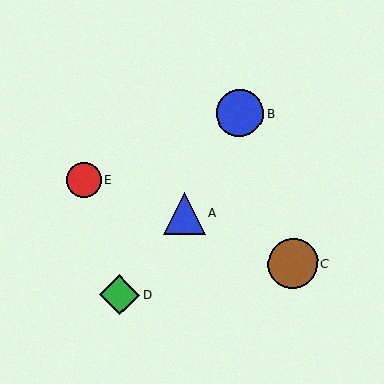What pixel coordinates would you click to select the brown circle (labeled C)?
Click at (293, 263) to select the brown circle C.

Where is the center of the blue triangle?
The center of the blue triangle is at (184, 213).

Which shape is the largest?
The brown circle (labeled C) is the largest.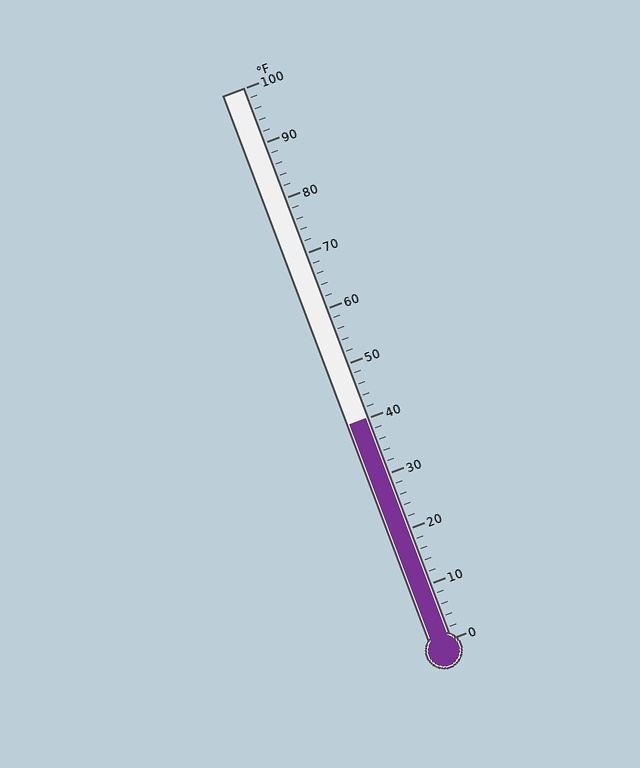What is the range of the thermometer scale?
The thermometer scale ranges from 0°F to 100°F.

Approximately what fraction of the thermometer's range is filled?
The thermometer is filled to approximately 40% of its range.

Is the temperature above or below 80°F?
The temperature is below 80°F.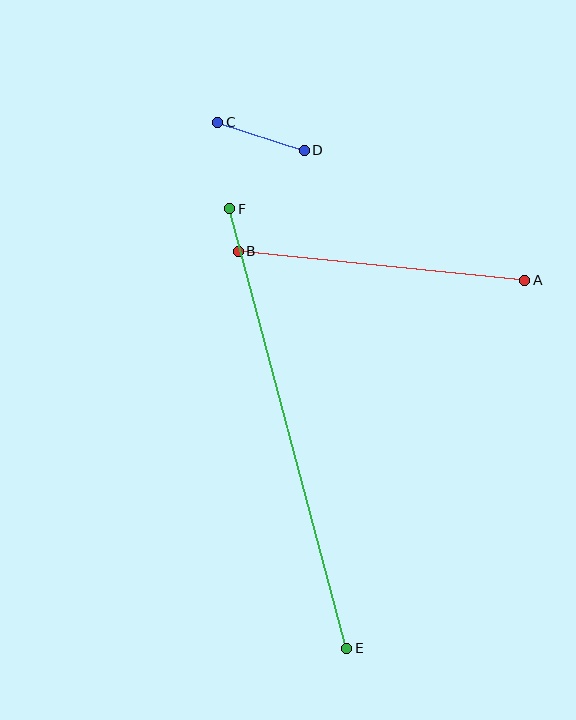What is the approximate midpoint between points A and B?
The midpoint is at approximately (381, 266) pixels.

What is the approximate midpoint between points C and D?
The midpoint is at approximately (261, 136) pixels.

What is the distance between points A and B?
The distance is approximately 288 pixels.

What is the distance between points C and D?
The distance is approximately 91 pixels.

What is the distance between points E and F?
The distance is approximately 455 pixels.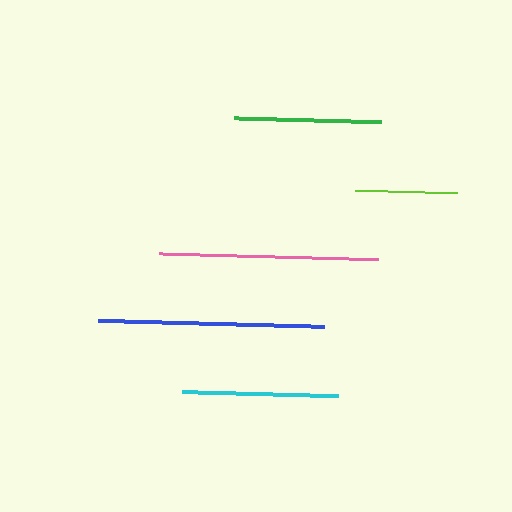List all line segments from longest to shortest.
From longest to shortest: blue, pink, cyan, green, lime.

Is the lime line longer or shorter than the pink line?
The pink line is longer than the lime line.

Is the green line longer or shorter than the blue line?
The blue line is longer than the green line.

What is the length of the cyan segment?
The cyan segment is approximately 156 pixels long.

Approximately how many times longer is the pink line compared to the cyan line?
The pink line is approximately 1.4 times the length of the cyan line.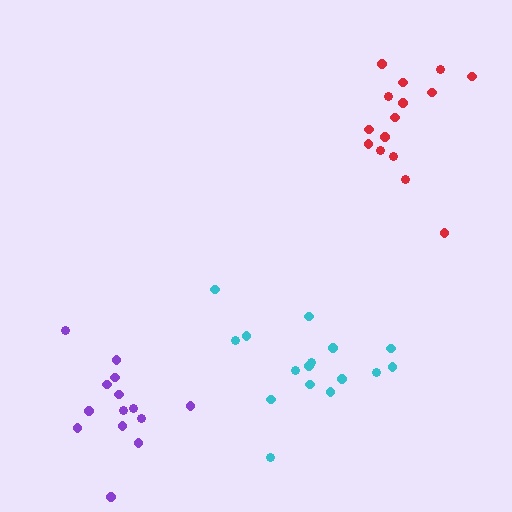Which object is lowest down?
The purple cluster is bottommost.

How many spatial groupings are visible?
There are 3 spatial groupings.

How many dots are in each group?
Group 1: 15 dots, Group 2: 16 dots, Group 3: 14 dots (45 total).